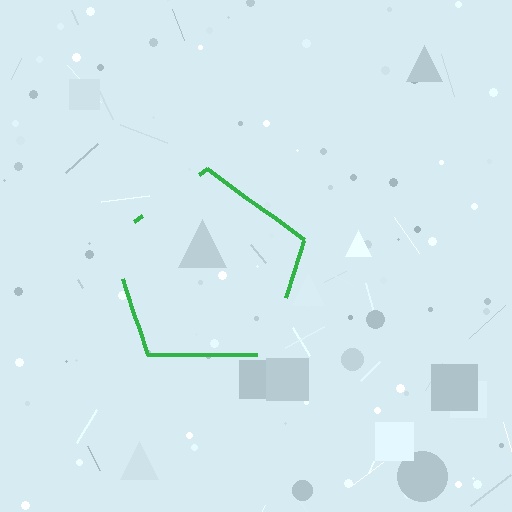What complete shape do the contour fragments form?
The contour fragments form a pentagon.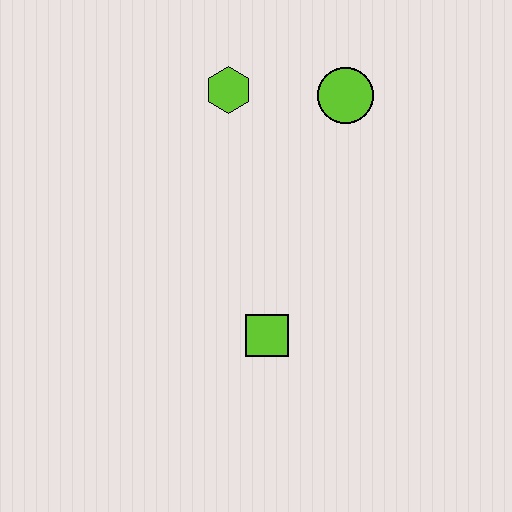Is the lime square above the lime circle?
No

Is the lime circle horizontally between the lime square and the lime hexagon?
No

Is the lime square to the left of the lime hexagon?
No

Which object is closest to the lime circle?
The lime hexagon is closest to the lime circle.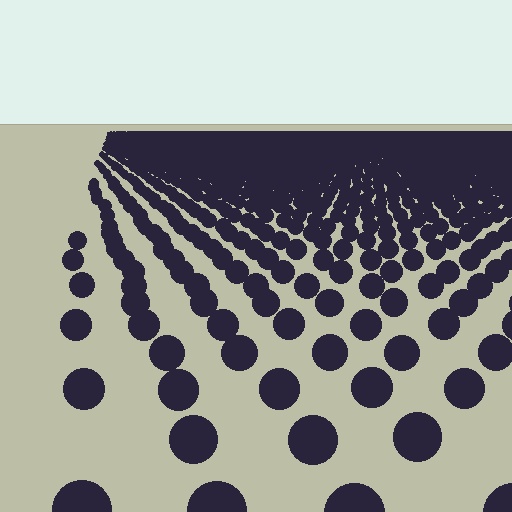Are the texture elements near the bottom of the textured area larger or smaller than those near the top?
Larger. Near the bottom, elements are closer to the viewer and appear at a bigger on-screen size.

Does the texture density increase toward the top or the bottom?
Density increases toward the top.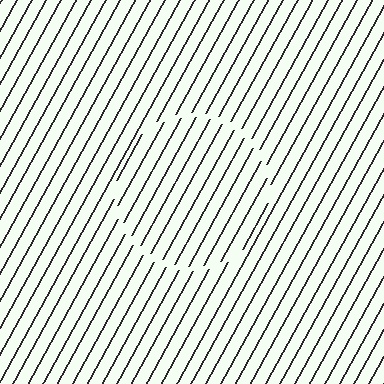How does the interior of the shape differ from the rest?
The interior of the shape contains the same grating, shifted by half a period — the contour is defined by the phase discontinuity where line-ends from the inner and outer gratings abut.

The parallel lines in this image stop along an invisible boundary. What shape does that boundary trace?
An illusory circle. The interior of the shape contains the same grating, shifted by half a period — the contour is defined by the phase discontinuity where line-ends from the inner and outer gratings abut.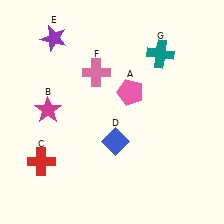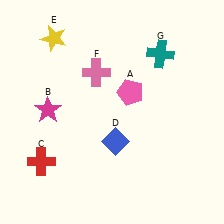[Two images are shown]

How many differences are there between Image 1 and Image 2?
There is 1 difference between the two images.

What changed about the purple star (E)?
In Image 1, E is purple. In Image 2, it changed to yellow.